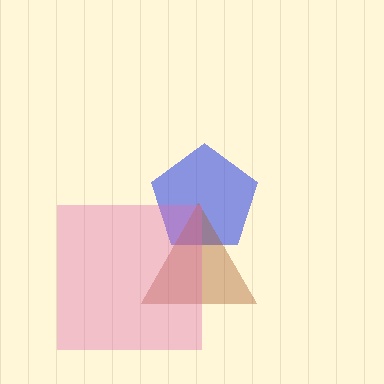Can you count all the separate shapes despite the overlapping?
Yes, there are 3 separate shapes.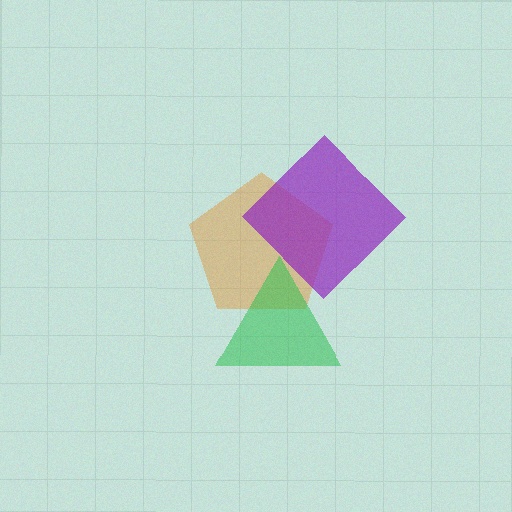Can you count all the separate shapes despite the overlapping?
Yes, there are 3 separate shapes.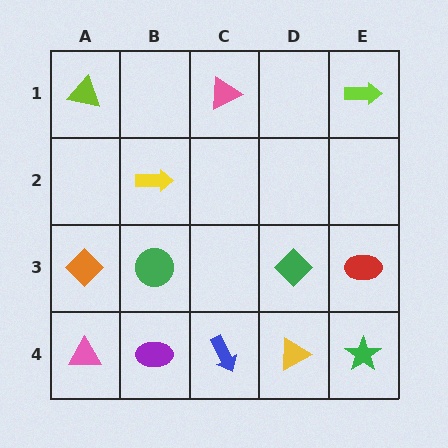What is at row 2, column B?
A yellow arrow.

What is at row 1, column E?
A lime arrow.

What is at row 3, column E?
A red ellipse.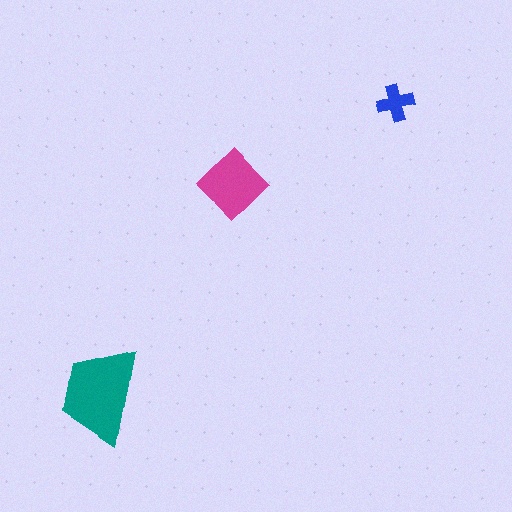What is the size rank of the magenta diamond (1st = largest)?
2nd.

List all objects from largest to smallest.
The teal trapezoid, the magenta diamond, the blue cross.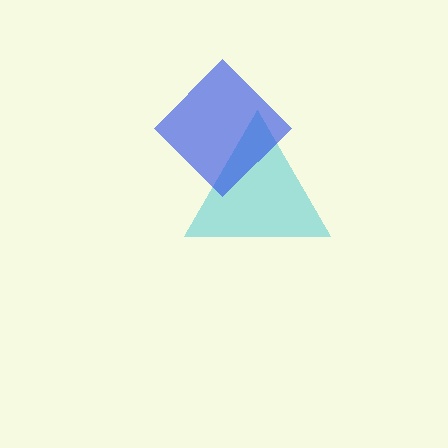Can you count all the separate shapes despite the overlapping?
Yes, there are 2 separate shapes.